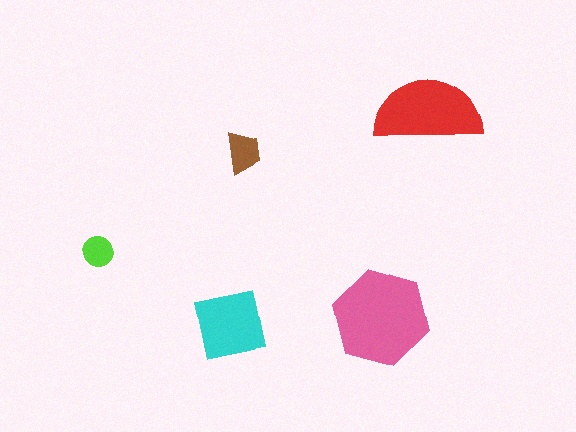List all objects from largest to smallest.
The pink hexagon, the red semicircle, the cyan square, the brown trapezoid, the lime circle.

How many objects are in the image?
There are 5 objects in the image.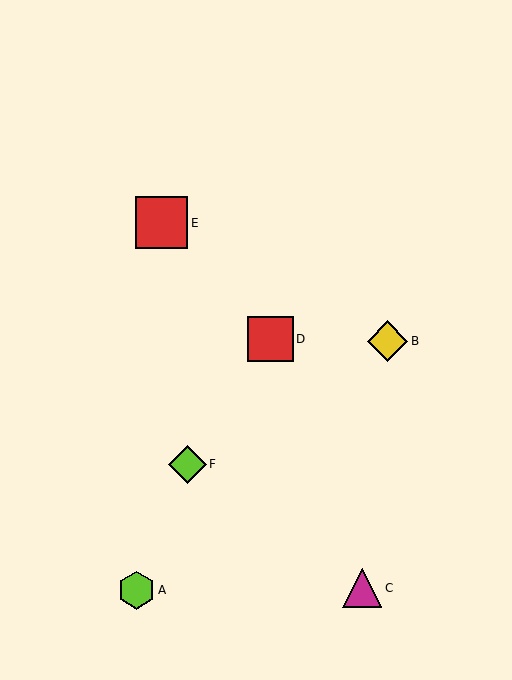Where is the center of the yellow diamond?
The center of the yellow diamond is at (388, 341).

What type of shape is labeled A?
Shape A is a lime hexagon.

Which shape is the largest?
The red square (labeled E) is the largest.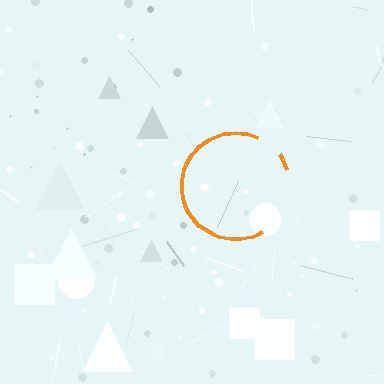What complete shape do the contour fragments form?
The contour fragments form a circle.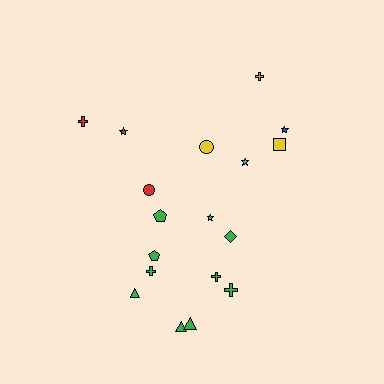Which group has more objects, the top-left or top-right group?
The top-right group.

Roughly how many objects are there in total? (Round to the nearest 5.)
Roughly 20 objects in total.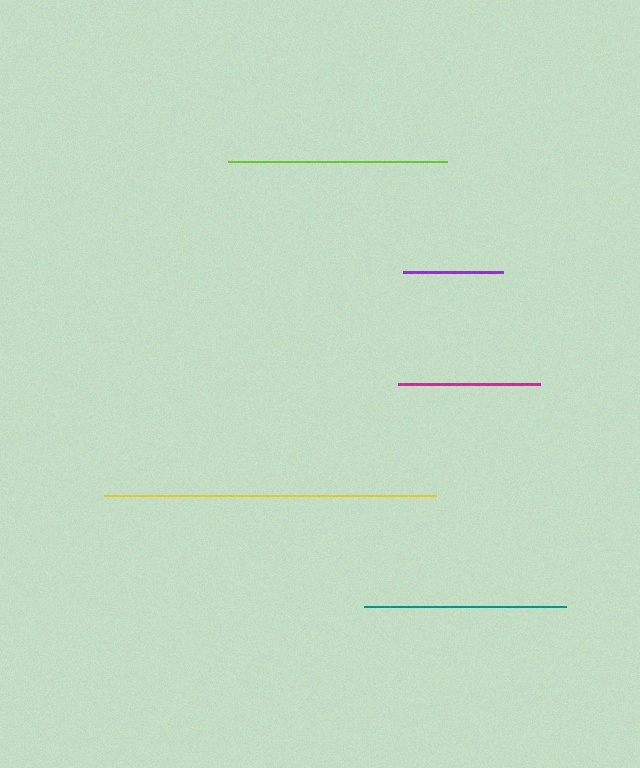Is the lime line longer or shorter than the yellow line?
The yellow line is longer than the lime line.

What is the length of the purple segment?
The purple segment is approximately 100 pixels long.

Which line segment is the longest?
The yellow line is the longest at approximately 331 pixels.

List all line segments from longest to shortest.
From longest to shortest: yellow, lime, teal, magenta, purple.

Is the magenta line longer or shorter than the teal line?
The teal line is longer than the magenta line.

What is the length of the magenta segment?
The magenta segment is approximately 142 pixels long.